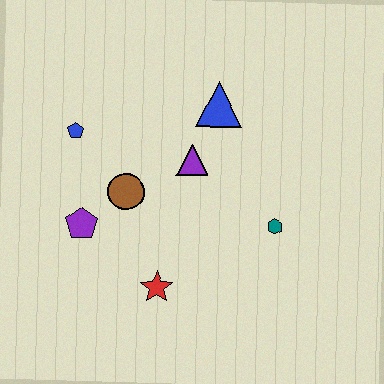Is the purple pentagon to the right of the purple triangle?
No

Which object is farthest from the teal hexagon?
The blue pentagon is farthest from the teal hexagon.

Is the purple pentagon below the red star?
No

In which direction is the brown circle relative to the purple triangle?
The brown circle is to the left of the purple triangle.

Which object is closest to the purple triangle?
The blue triangle is closest to the purple triangle.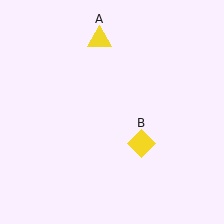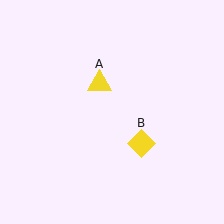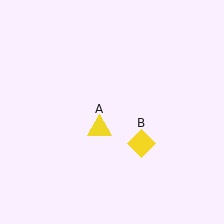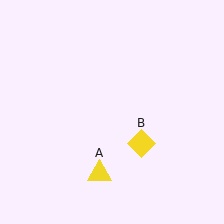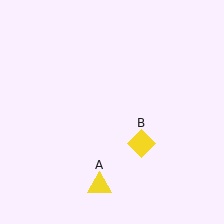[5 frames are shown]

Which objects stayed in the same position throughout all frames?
Yellow diamond (object B) remained stationary.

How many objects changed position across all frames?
1 object changed position: yellow triangle (object A).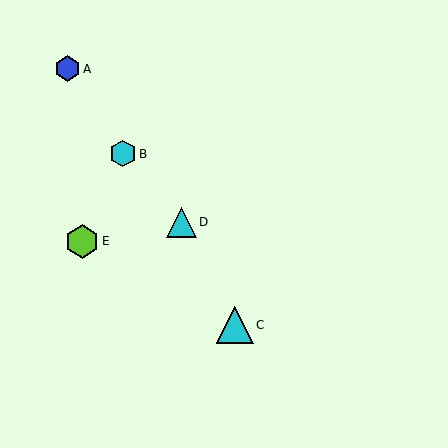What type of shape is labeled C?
Shape C is a cyan triangle.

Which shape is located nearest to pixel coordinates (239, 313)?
The cyan triangle (labeled C) at (235, 325) is nearest to that location.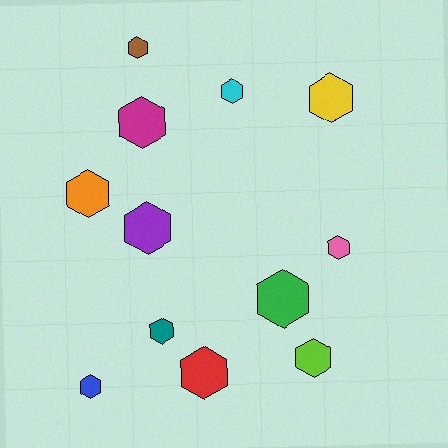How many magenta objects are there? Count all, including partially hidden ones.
There is 1 magenta object.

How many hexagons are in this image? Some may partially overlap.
There are 12 hexagons.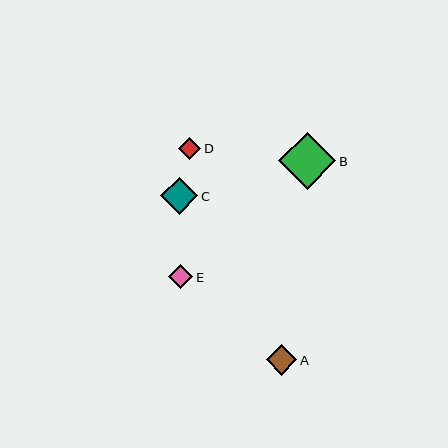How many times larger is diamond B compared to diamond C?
Diamond B is approximately 1.5 times the size of diamond C.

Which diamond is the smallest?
Diamond D is the smallest with a size of approximately 22 pixels.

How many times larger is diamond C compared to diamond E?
Diamond C is approximately 1.5 times the size of diamond E.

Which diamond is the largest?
Diamond B is the largest with a size of approximately 57 pixels.